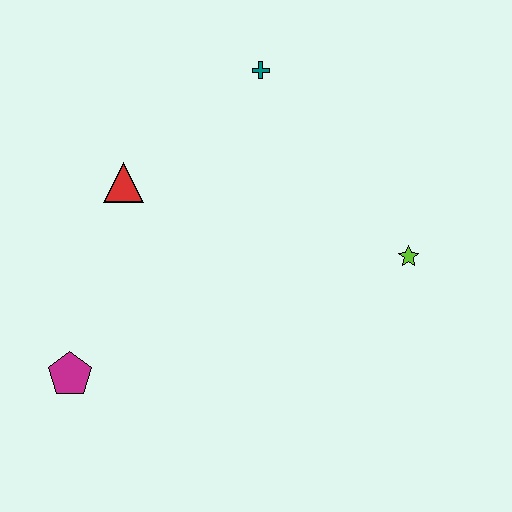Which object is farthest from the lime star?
The magenta pentagon is farthest from the lime star.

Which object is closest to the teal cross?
The red triangle is closest to the teal cross.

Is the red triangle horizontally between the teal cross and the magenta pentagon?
Yes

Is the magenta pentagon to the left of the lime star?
Yes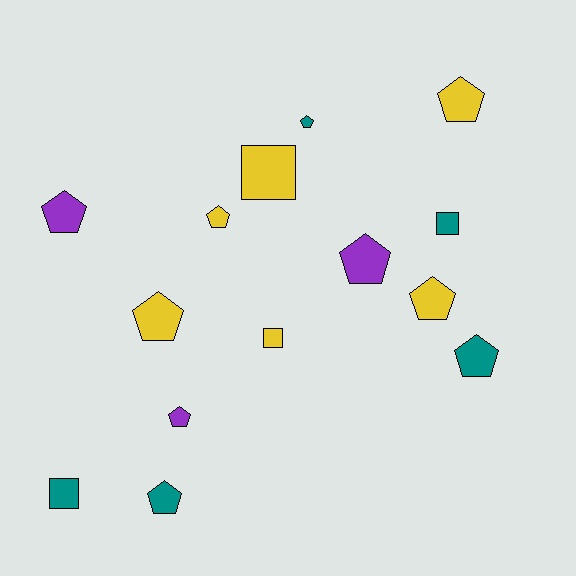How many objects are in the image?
There are 14 objects.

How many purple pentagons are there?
There are 3 purple pentagons.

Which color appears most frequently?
Yellow, with 6 objects.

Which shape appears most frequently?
Pentagon, with 10 objects.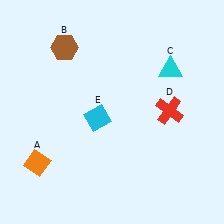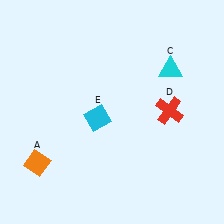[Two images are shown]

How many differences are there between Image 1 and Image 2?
There is 1 difference between the two images.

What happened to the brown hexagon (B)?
The brown hexagon (B) was removed in Image 2. It was in the top-left area of Image 1.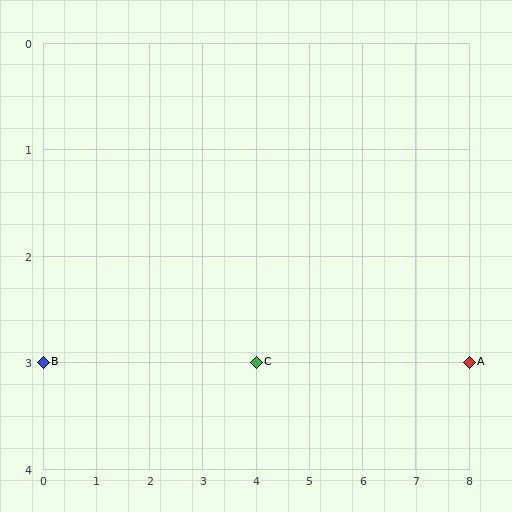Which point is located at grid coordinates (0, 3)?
Point B is at (0, 3).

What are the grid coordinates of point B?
Point B is at grid coordinates (0, 3).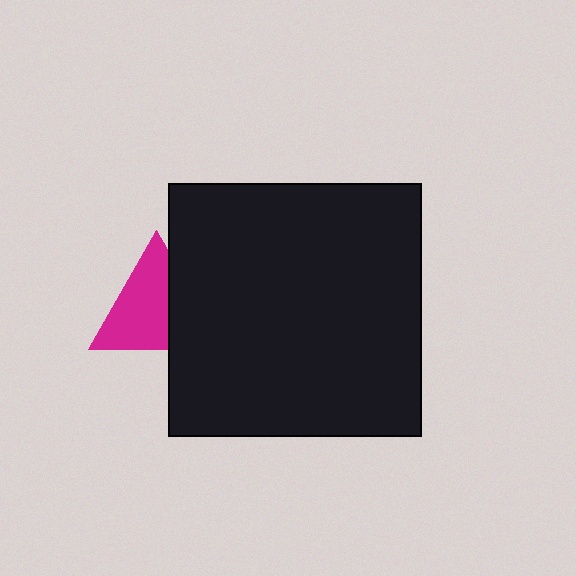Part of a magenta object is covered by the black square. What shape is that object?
It is a triangle.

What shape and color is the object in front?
The object in front is a black square.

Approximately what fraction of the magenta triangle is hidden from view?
Roughly 36% of the magenta triangle is hidden behind the black square.